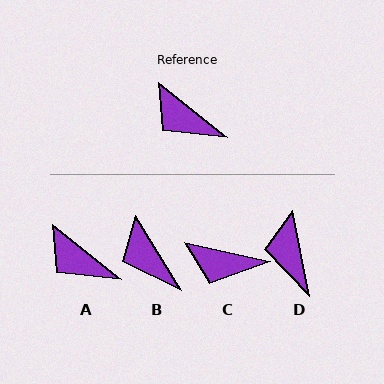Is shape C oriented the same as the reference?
No, it is off by about 26 degrees.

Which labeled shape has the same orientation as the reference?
A.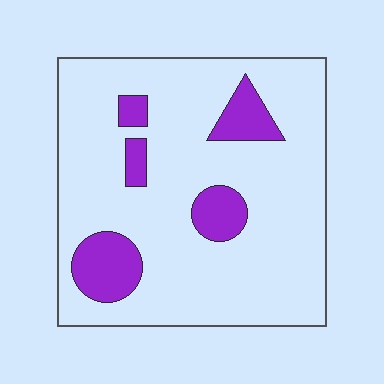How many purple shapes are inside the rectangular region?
5.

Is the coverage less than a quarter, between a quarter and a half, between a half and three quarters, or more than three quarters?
Less than a quarter.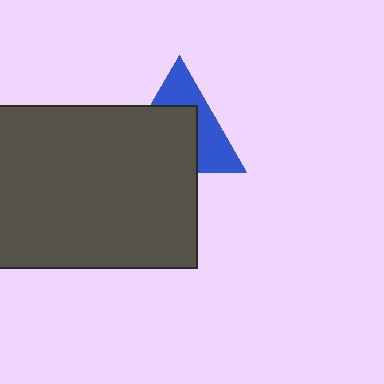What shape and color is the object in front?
The object in front is a dark gray rectangle.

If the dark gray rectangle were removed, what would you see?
You would see the complete blue triangle.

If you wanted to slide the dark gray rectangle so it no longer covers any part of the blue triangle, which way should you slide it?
Slide it down — that is the most direct way to separate the two shapes.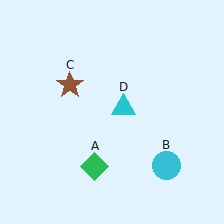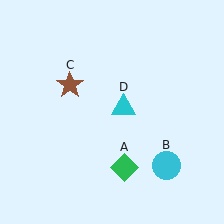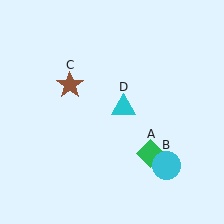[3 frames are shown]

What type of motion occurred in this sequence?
The green diamond (object A) rotated counterclockwise around the center of the scene.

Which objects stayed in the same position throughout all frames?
Cyan circle (object B) and brown star (object C) and cyan triangle (object D) remained stationary.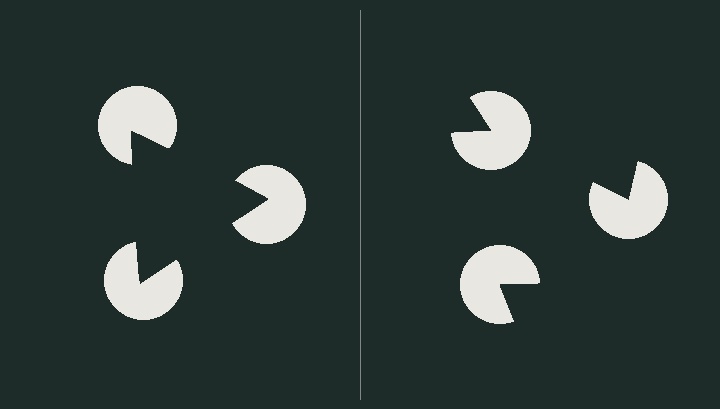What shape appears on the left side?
An illusory triangle.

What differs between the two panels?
The pac-man discs are positioned identically on both sides; only the wedge orientations differ. On the left they align to a triangle; on the right they are misaligned.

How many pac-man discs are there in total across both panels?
6 — 3 on each side.